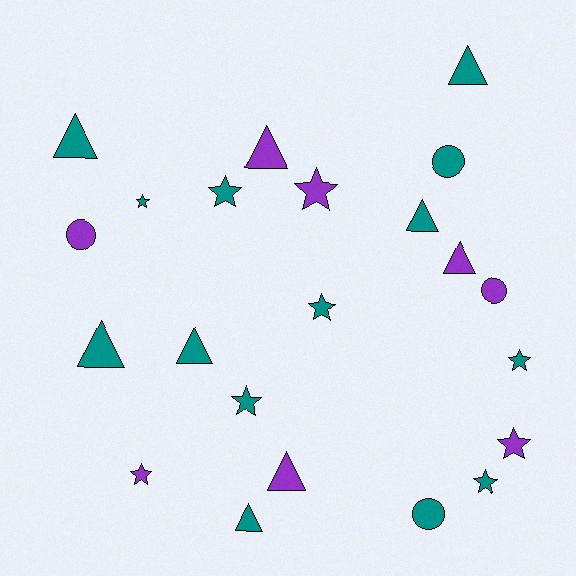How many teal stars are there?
There are 6 teal stars.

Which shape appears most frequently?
Star, with 9 objects.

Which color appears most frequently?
Teal, with 14 objects.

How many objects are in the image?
There are 22 objects.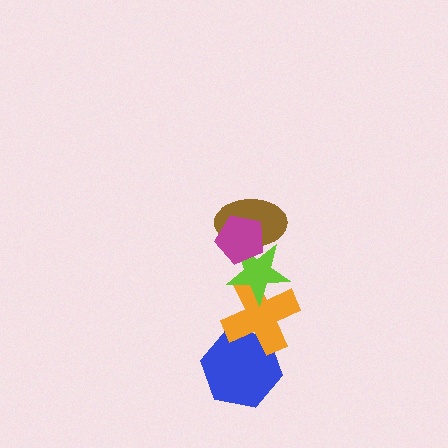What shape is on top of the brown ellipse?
The magenta pentagon is on top of the brown ellipse.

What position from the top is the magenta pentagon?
The magenta pentagon is 1st from the top.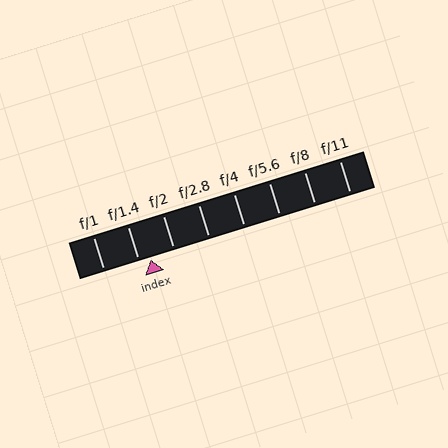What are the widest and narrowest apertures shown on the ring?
The widest aperture shown is f/1 and the narrowest is f/11.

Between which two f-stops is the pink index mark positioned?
The index mark is between f/1.4 and f/2.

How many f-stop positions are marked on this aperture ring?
There are 8 f-stop positions marked.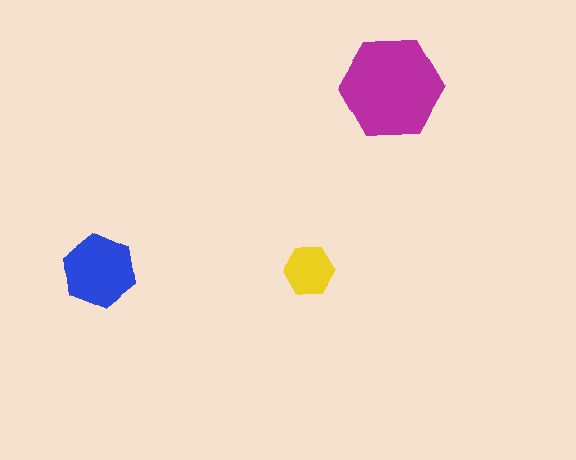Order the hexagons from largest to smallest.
the magenta one, the blue one, the yellow one.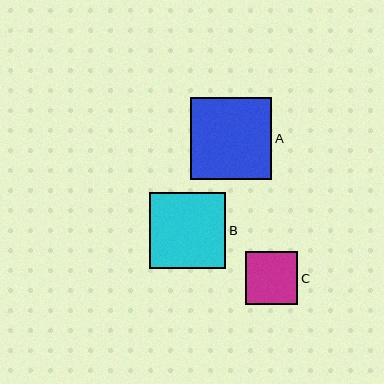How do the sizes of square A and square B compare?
Square A and square B are approximately the same size.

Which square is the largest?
Square A is the largest with a size of approximately 82 pixels.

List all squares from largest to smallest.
From largest to smallest: A, B, C.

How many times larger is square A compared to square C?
Square A is approximately 1.6 times the size of square C.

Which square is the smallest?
Square C is the smallest with a size of approximately 52 pixels.